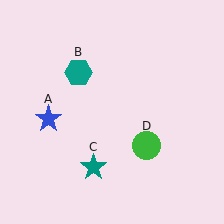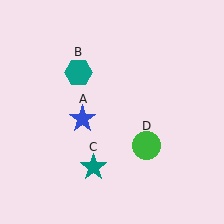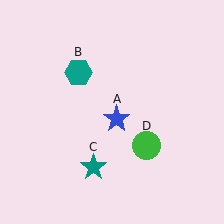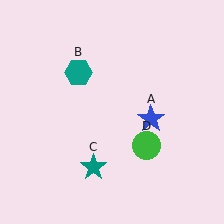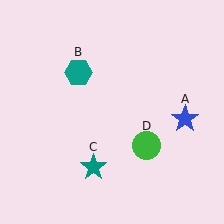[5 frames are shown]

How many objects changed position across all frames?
1 object changed position: blue star (object A).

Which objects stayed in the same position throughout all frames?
Teal hexagon (object B) and teal star (object C) and green circle (object D) remained stationary.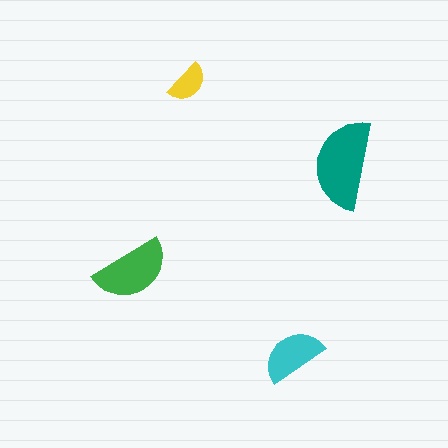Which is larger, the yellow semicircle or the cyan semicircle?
The cyan one.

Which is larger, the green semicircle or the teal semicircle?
The teal one.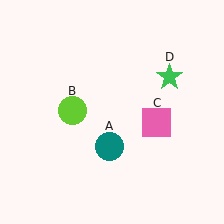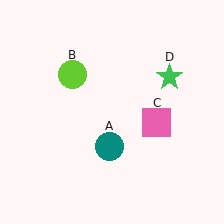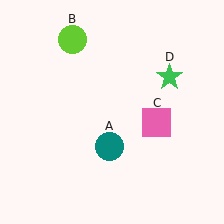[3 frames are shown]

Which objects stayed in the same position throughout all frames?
Teal circle (object A) and pink square (object C) and green star (object D) remained stationary.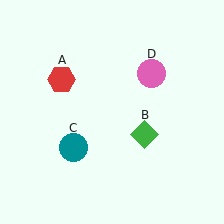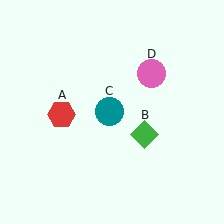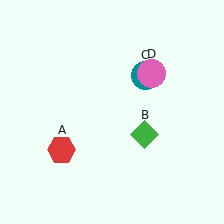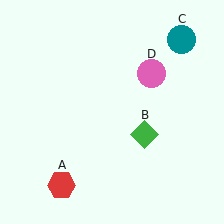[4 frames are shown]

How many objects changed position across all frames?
2 objects changed position: red hexagon (object A), teal circle (object C).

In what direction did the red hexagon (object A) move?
The red hexagon (object A) moved down.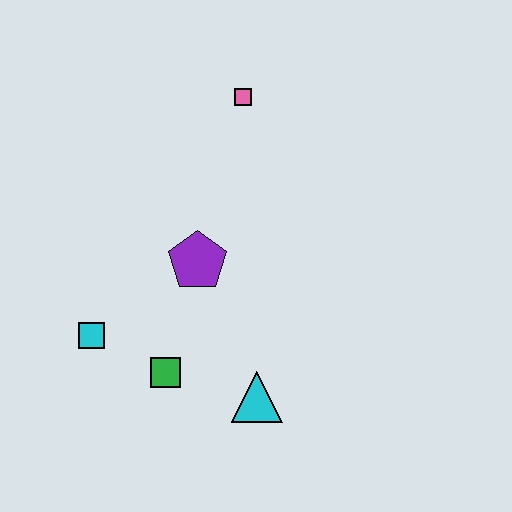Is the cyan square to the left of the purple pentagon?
Yes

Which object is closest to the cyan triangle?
The green square is closest to the cyan triangle.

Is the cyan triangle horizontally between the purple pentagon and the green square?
No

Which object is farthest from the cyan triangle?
The pink square is farthest from the cyan triangle.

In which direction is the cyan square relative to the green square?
The cyan square is to the left of the green square.